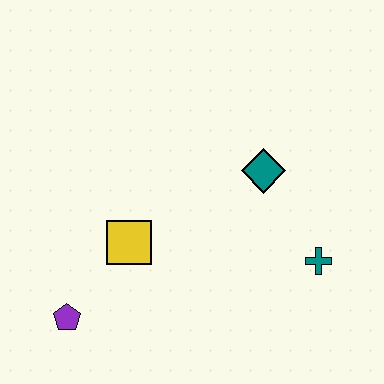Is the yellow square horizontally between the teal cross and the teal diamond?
No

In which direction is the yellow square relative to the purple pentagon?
The yellow square is above the purple pentagon.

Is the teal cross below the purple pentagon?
No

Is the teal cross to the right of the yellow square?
Yes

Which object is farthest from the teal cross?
The purple pentagon is farthest from the teal cross.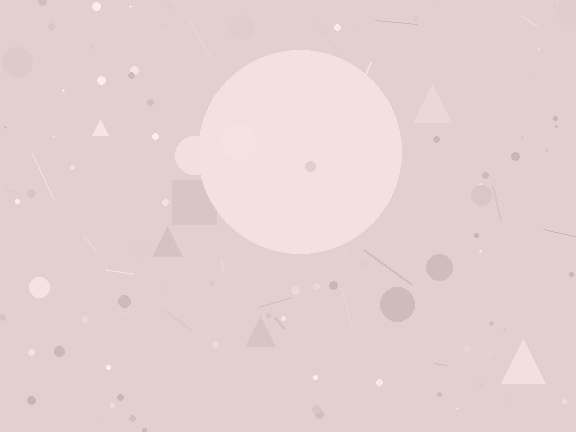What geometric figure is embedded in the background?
A circle is embedded in the background.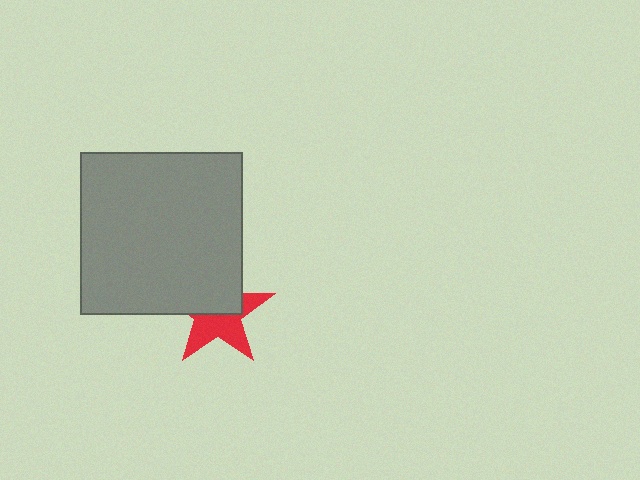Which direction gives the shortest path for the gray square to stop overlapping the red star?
Moving up gives the shortest separation.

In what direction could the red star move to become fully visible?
The red star could move down. That would shift it out from behind the gray square entirely.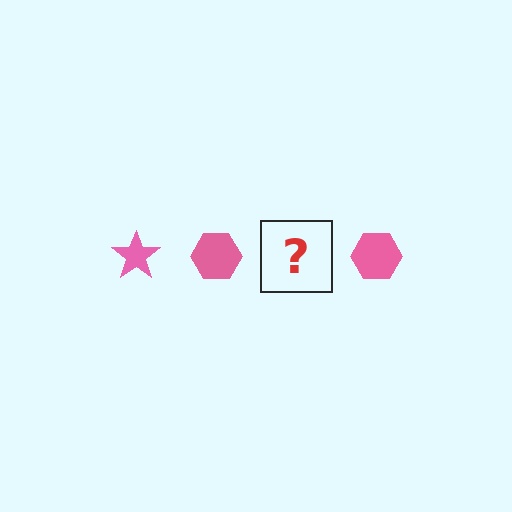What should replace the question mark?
The question mark should be replaced with a pink star.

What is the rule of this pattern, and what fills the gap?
The rule is that the pattern cycles through star, hexagon shapes in pink. The gap should be filled with a pink star.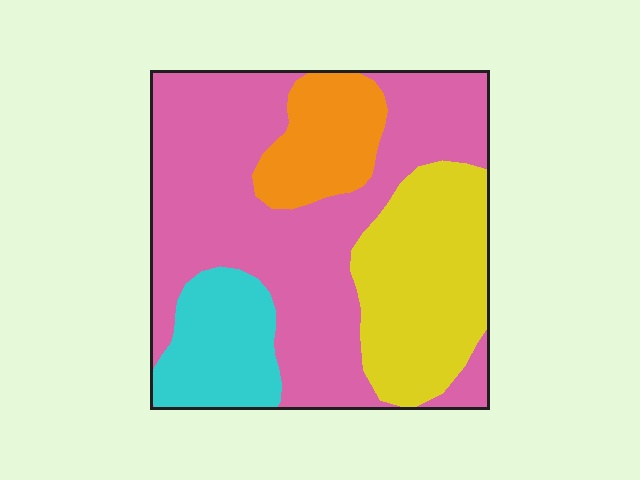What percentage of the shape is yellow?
Yellow takes up about one quarter (1/4) of the shape.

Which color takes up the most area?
Pink, at roughly 50%.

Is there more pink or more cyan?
Pink.